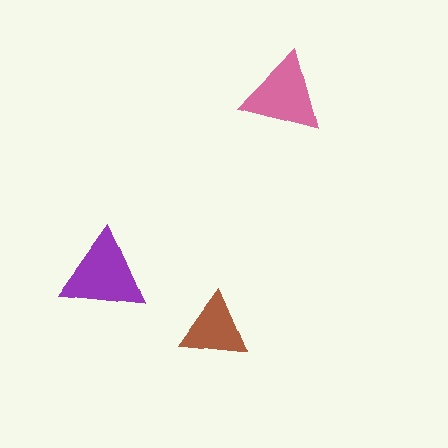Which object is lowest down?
The brown triangle is bottommost.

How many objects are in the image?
There are 3 objects in the image.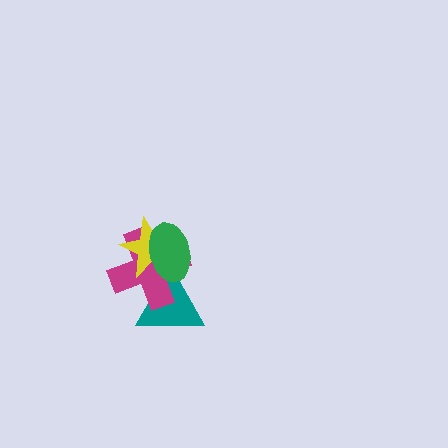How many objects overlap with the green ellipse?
3 objects overlap with the green ellipse.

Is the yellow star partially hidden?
Yes, it is partially covered by another shape.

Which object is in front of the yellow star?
The green ellipse is in front of the yellow star.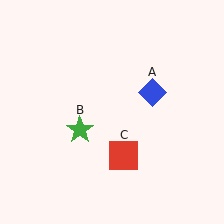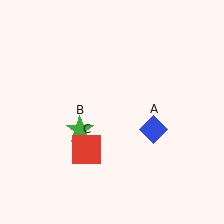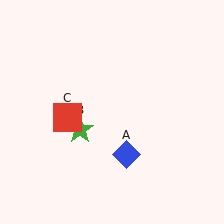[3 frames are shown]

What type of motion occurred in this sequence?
The blue diamond (object A), red square (object C) rotated clockwise around the center of the scene.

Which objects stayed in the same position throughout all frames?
Green star (object B) remained stationary.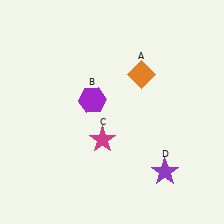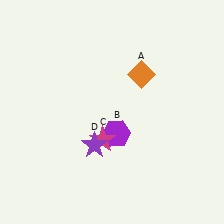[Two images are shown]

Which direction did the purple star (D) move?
The purple star (D) moved left.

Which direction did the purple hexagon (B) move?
The purple hexagon (B) moved down.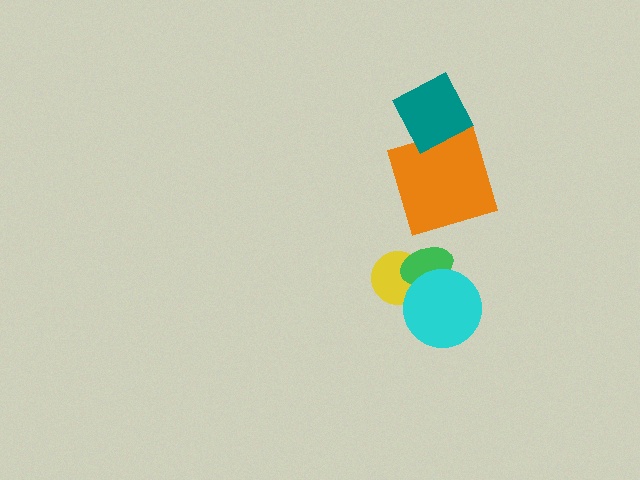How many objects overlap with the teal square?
0 objects overlap with the teal square.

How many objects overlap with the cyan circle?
2 objects overlap with the cyan circle.